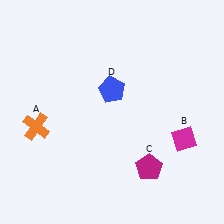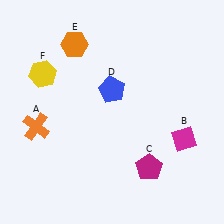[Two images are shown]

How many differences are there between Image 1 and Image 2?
There are 2 differences between the two images.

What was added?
An orange hexagon (E), a yellow hexagon (F) were added in Image 2.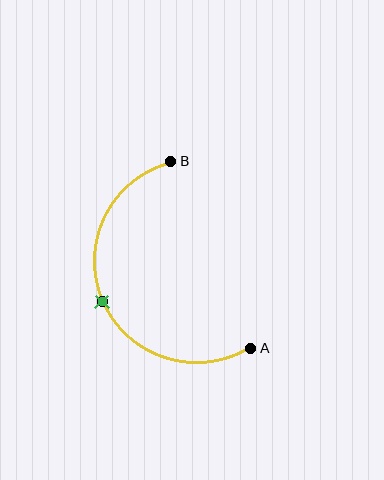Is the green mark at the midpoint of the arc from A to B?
Yes. The green mark lies on the arc at equal arc-length from both A and B — it is the arc midpoint.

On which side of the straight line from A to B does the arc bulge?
The arc bulges to the left of the straight line connecting A and B.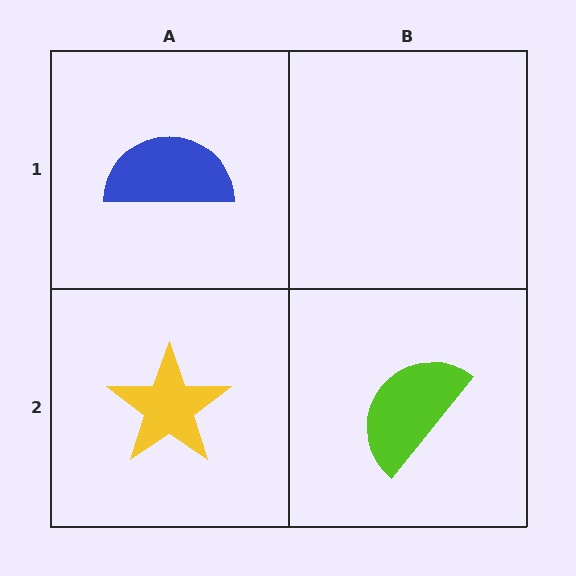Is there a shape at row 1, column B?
No, that cell is empty.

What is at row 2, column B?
A lime semicircle.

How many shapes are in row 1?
1 shape.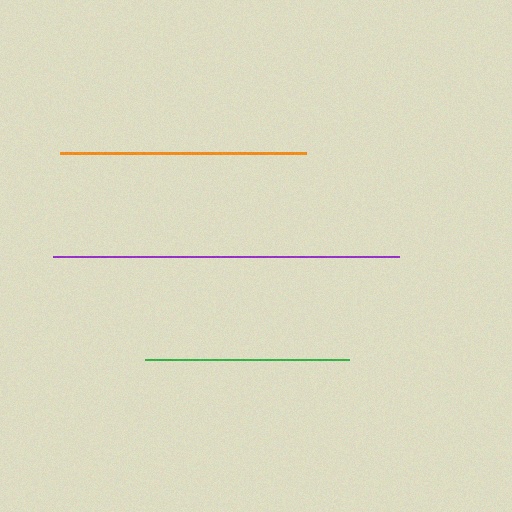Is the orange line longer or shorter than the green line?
The orange line is longer than the green line.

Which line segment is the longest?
The purple line is the longest at approximately 346 pixels.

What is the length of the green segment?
The green segment is approximately 205 pixels long.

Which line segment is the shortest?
The green line is the shortest at approximately 205 pixels.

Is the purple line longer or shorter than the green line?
The purple line is longer than the green line.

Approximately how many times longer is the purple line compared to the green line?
The purple line is approximately 1.7 times the length of the green line.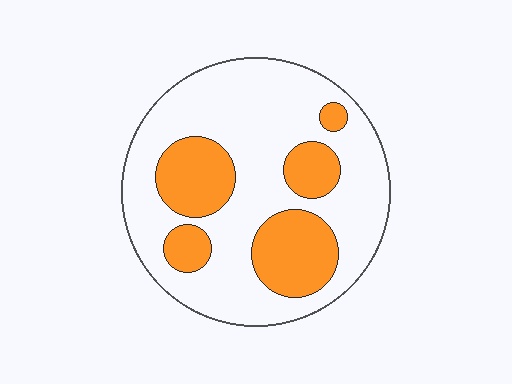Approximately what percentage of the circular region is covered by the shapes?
Approximately 30%.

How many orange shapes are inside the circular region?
5.